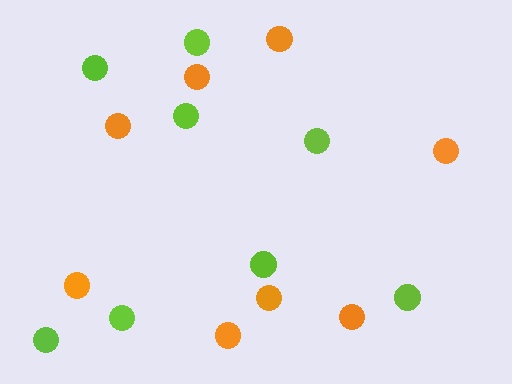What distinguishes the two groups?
There are 2 groups: one group of orange circles (8) and one group of lime circles (8).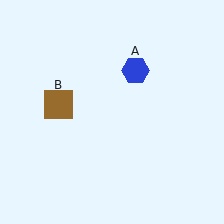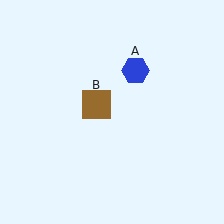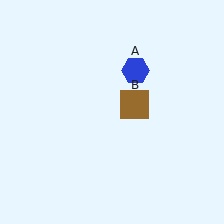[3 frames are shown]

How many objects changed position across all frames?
1 object changed position: brown square (object B).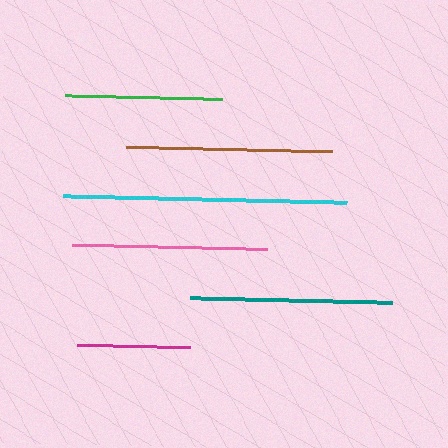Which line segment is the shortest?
The magenta line is the shortest at approximately 113 pixels.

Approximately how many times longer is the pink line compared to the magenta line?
The pink line is approximately 1.7 times the length of the magenta line.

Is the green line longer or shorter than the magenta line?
The green line is longer than the magenta line.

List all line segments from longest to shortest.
From longest to shortest: cyan, brown, teal, pink, green, magenta.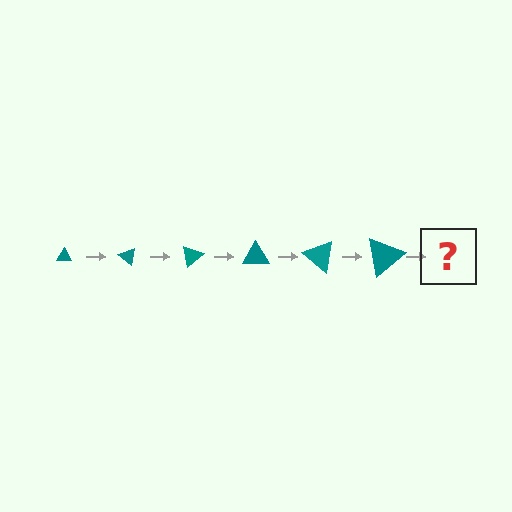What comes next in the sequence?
The next element should be a triangle, larger than the previous one and rotated 240 degrees from the start.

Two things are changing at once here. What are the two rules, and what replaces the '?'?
The two rules are that the triangle grows larger each step and it rotates 40 degrees each step. The '?' should be a triangle, larger than the previous one and rotated 240 degrees from the start.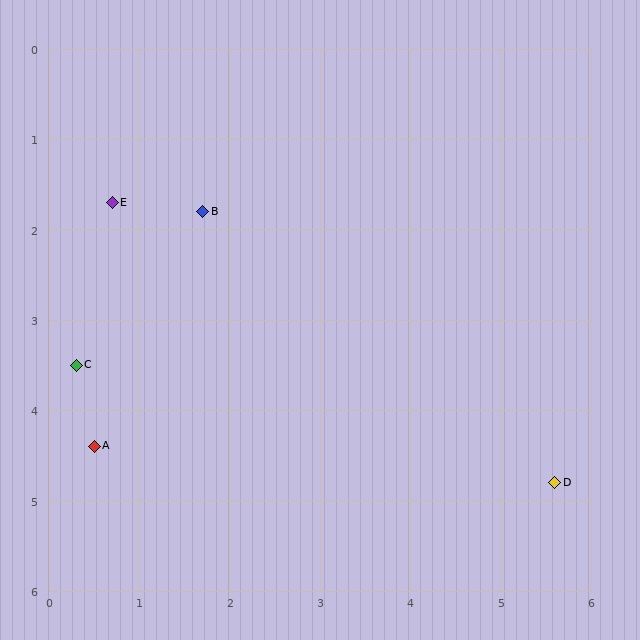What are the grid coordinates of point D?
Point D is at approximately (5.6, 4.8).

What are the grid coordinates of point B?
Point B is at approximately (1.7, 1.8).